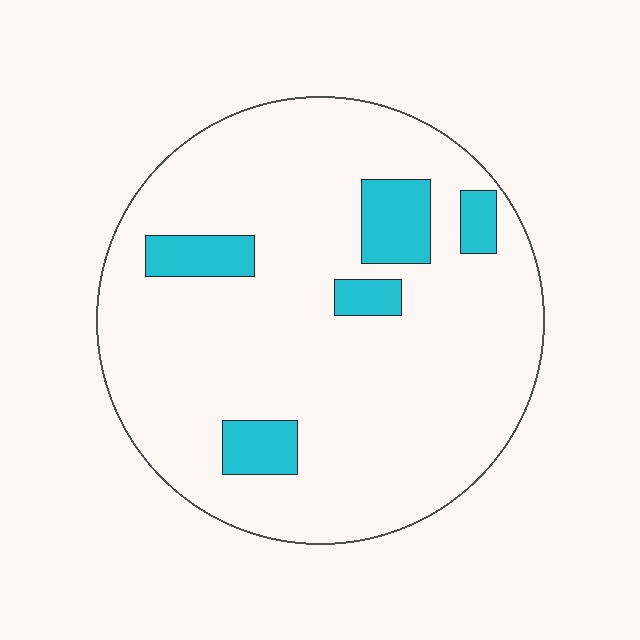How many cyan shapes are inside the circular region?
5.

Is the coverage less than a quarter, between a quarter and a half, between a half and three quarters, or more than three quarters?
Less than a quarter.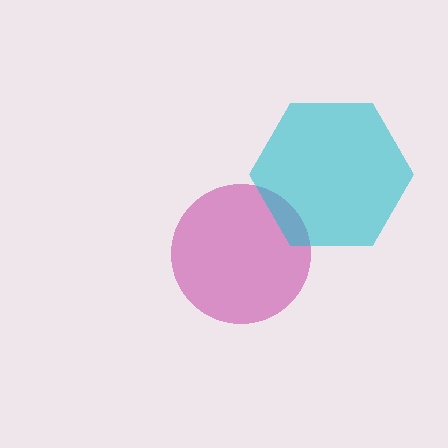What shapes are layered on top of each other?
The layered shapes are: a magenta circle, a cyan hexagon.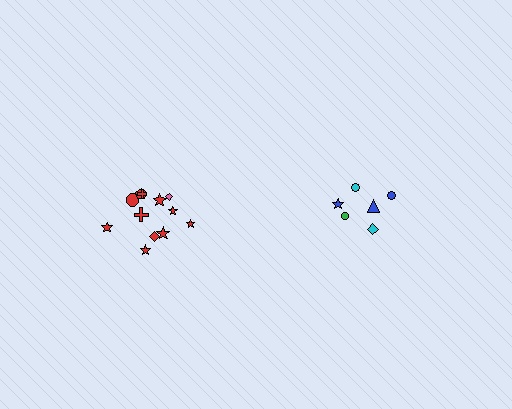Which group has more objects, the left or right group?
The left group.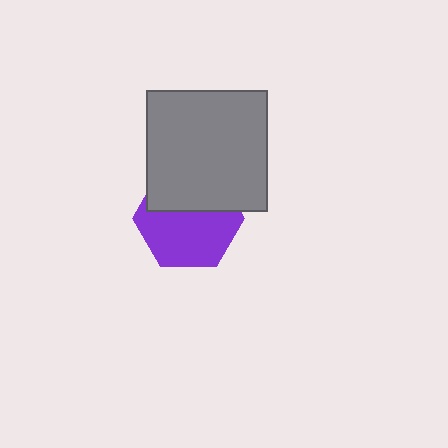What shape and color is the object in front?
The object in front is a gray square.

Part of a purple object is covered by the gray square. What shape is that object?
It is a hexagon.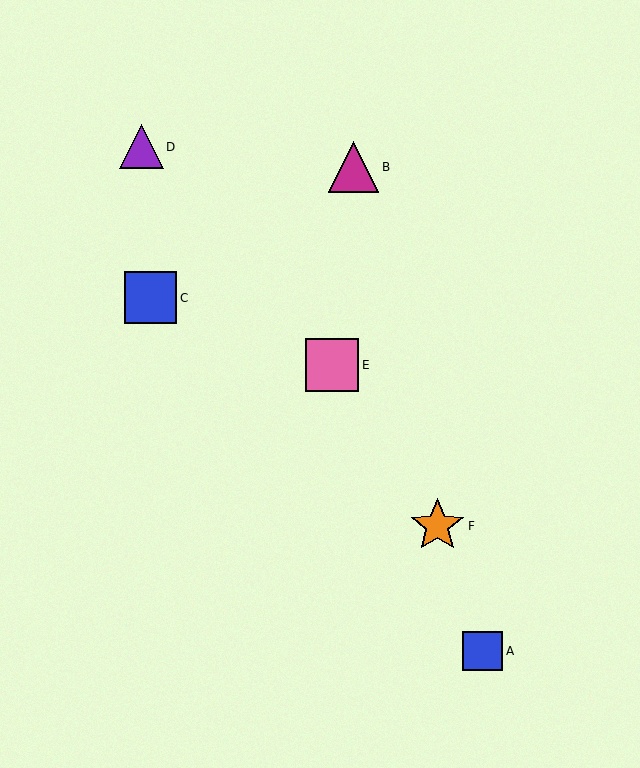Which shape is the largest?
The orange star (labeled F) is the largest.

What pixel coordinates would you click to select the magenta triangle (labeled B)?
Click at (354, 167) to select the magenta triangle B.